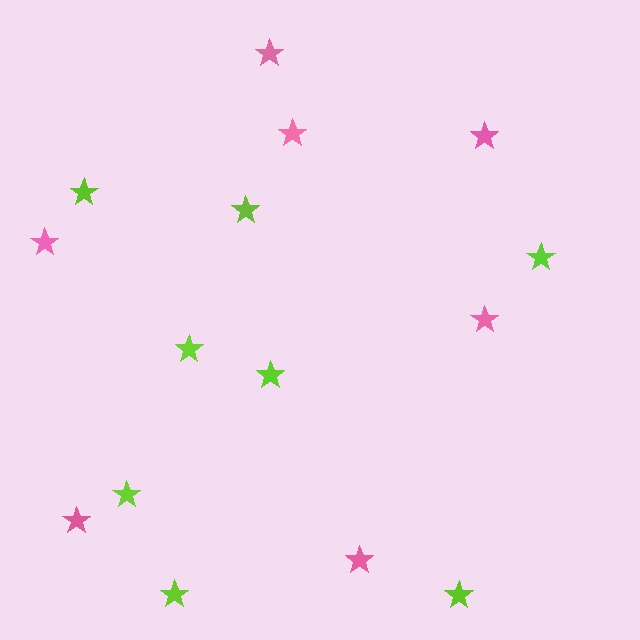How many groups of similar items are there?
There are 2 groups: one group of lime stars (8) and one group of pink stars (7).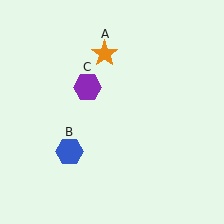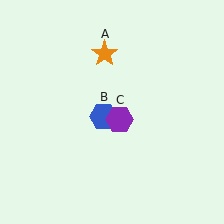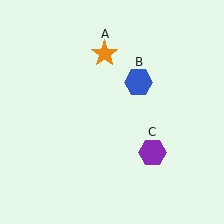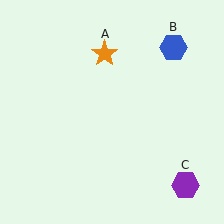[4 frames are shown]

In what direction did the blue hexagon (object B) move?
The blue hexagon (object B) moved up and to the right.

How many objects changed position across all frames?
2 objects changed position: blue hexagon (object B), purple hexagon (object C).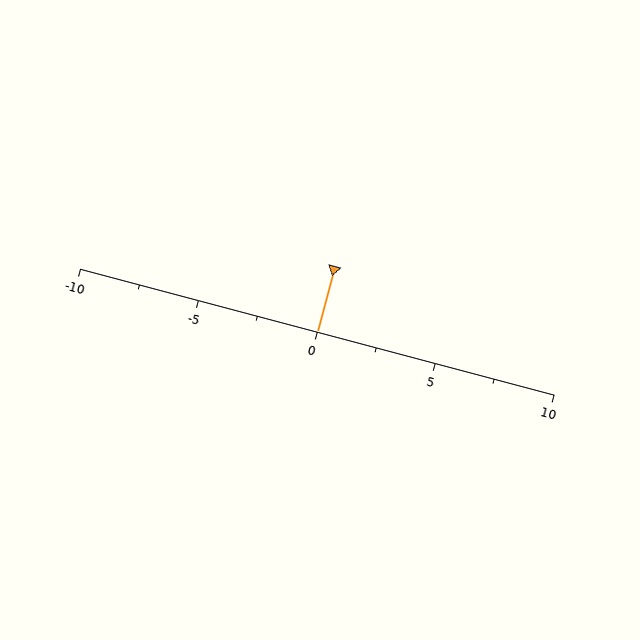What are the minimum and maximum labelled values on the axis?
The axis runs from -10 to 10.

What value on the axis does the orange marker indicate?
The marker indicates approximately 0.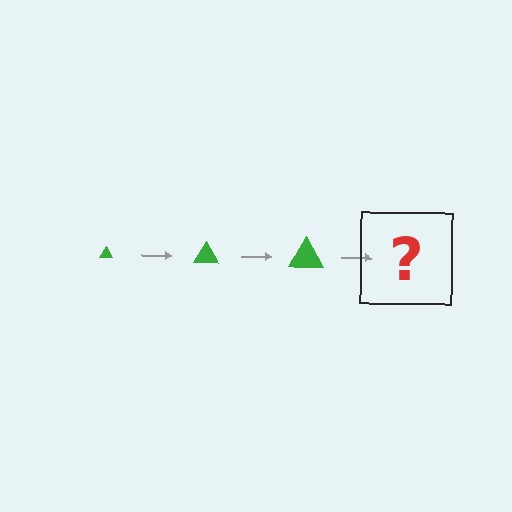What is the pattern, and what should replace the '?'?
The pattern is that the triangle gets progressively larger each step. The '?' should be a green triangle, larger than the previous one.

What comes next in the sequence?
The next element should be a green triangle, larger than the previous one.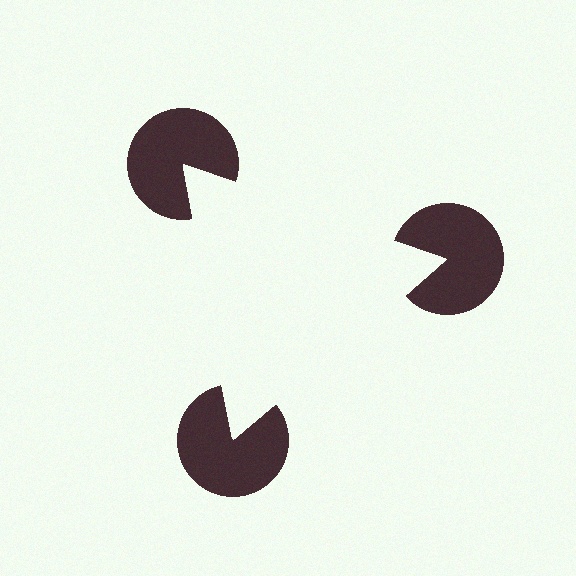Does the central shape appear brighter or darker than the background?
It typically appears slightly brighter than the background, even though no actual brightness change is drawn.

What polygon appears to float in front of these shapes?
An illusory triangle — its edges are inferred from the aligned wedge cuts in the pac-man discs, not physically drawn.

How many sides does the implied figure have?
3 sides.